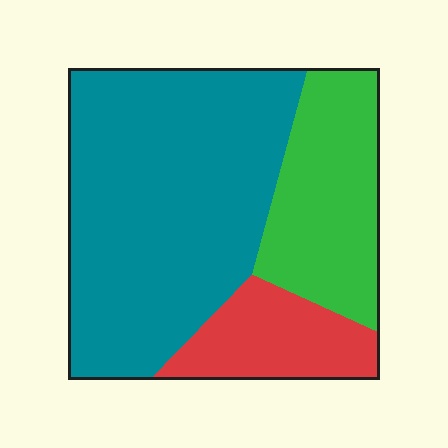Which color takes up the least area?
Red, at roughly 15%.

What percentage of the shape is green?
Green covers about 25% of the shape.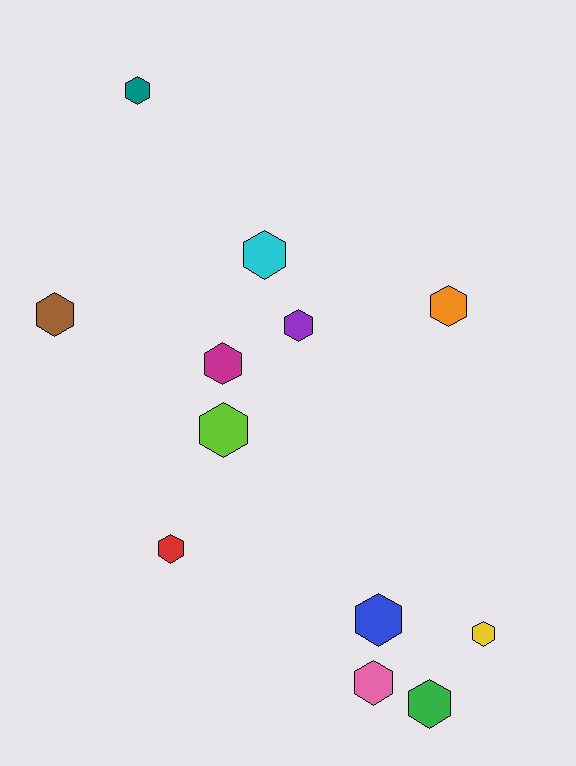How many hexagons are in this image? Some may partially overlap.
There are 12 hexagons.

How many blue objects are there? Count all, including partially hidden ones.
There is 1 blue object.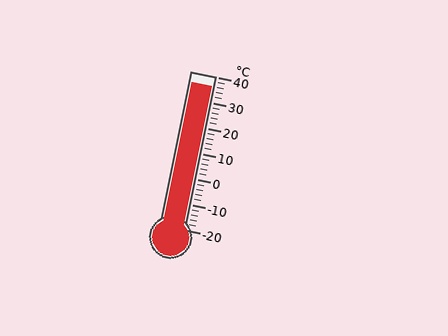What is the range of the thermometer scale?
The thermometer scale ranges from -20°C to 40°C.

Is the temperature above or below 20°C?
The temperature is above 20°C.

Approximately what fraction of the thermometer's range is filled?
The thermometer is filled to approximately 95% of its range.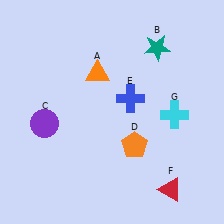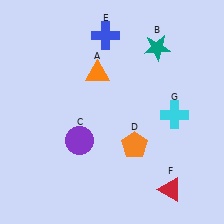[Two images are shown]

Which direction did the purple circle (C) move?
The purple circle (C) moved right.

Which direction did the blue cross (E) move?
The blue cross (E) moved up.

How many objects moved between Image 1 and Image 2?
2 objects moved between the two images.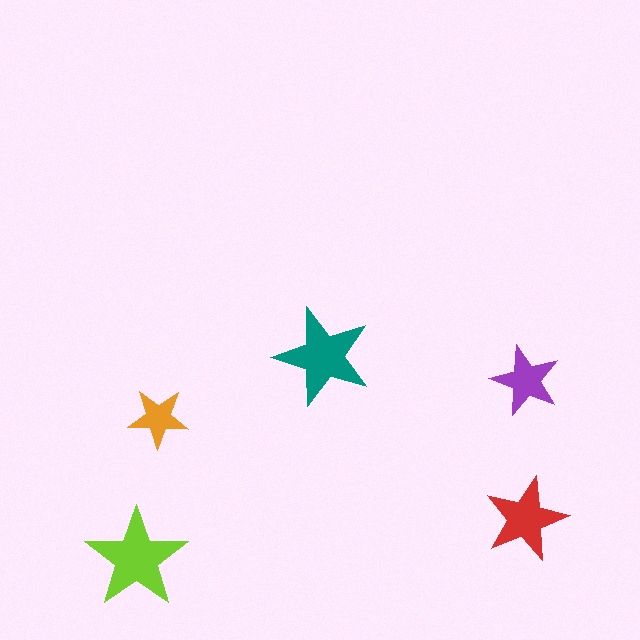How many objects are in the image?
There are 5 objects in the image.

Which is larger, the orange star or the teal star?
The teal one.